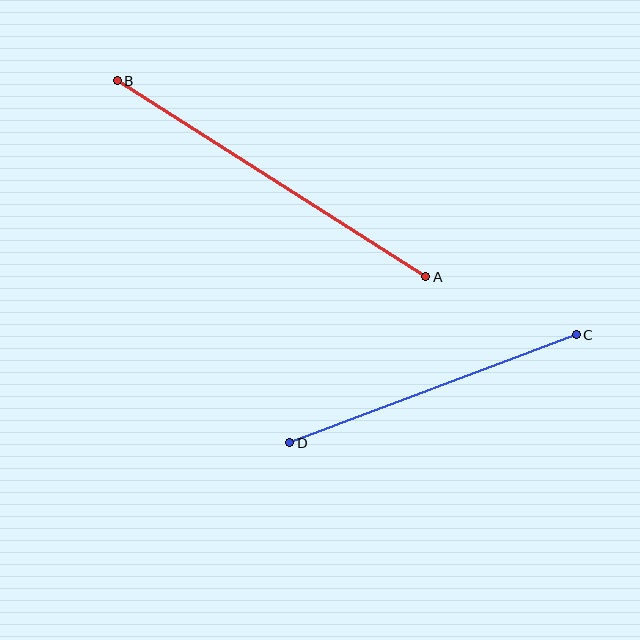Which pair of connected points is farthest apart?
Points A and B are farthest apart.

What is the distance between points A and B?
The distance is approximately 366 pixels.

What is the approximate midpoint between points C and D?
The midpoint is at approximately (433, 389) pixels.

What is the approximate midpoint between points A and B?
The midpoint is at approximately (271, 179) pixels.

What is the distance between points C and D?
The distance is approximately 307 pixels.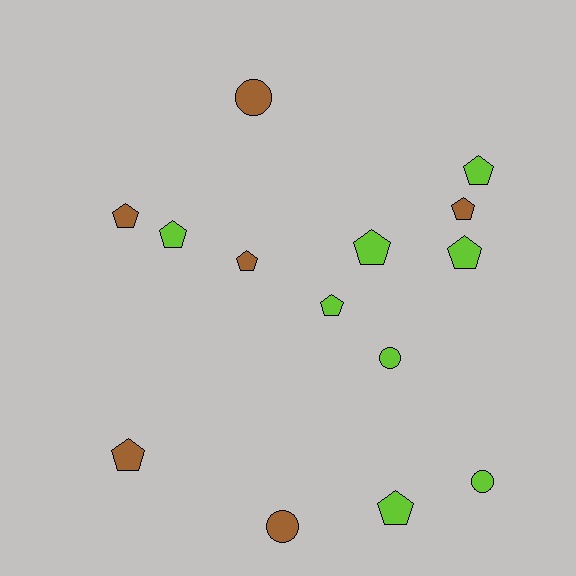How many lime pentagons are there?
There are 6 lime pentagons.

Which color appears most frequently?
Lime, with 8 objects.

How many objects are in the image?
There are 14 objects.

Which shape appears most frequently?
Pentagon, with 10 objects.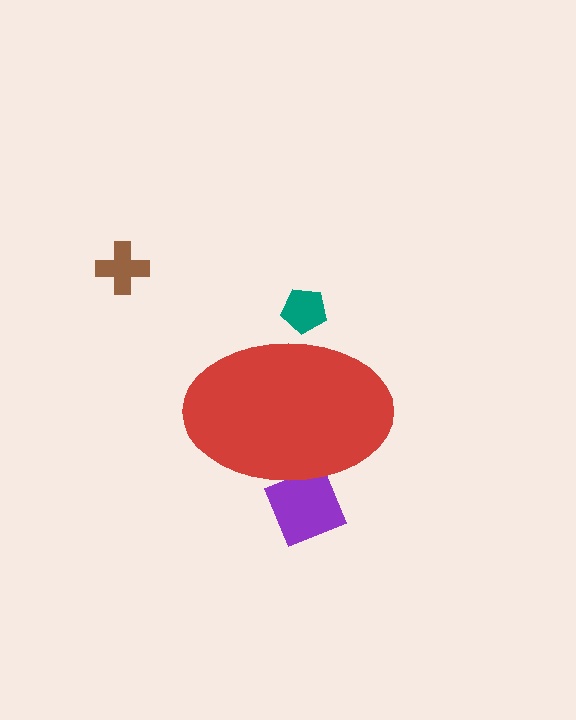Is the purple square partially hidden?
Yes, the purple square is partially hidden behind the red ellipse.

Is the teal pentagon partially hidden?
Yes, the teal pentagon is partially hidden behind the red ellipse.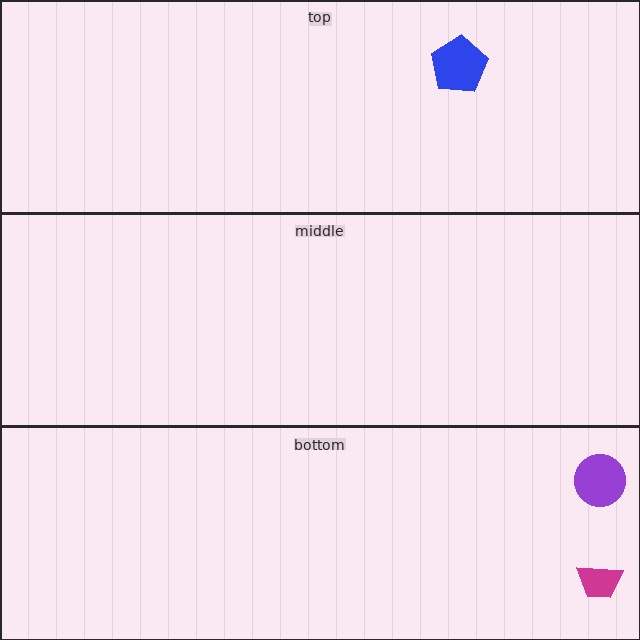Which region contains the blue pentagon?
The top region.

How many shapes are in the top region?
1.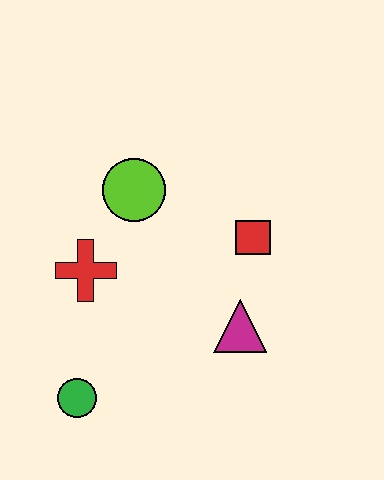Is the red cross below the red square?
Yes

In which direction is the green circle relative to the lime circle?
The green circle is below the lime circle.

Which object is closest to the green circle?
The red cross is closest to the green circle.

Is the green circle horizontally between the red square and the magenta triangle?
No